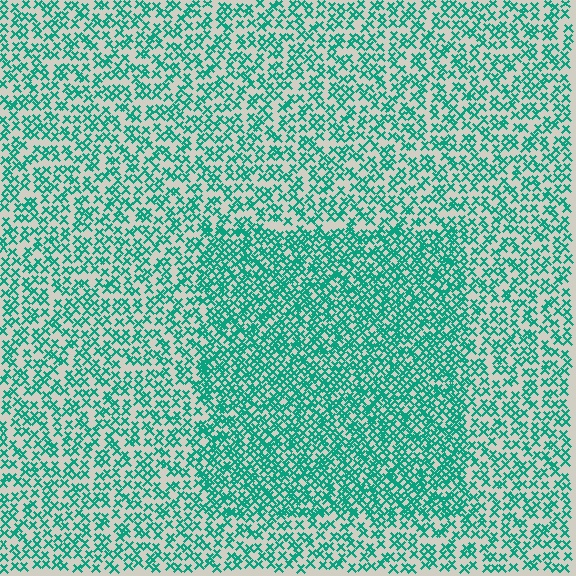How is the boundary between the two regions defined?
The boundary is defined by a change in element density (approximately 1.8x ratio). All elements are the same color, size, and shape.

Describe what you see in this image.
The image contains small teal elements arranged at two different densities. A rectangle-shaped region is visible where the elements are more densely packed than the surrounding area.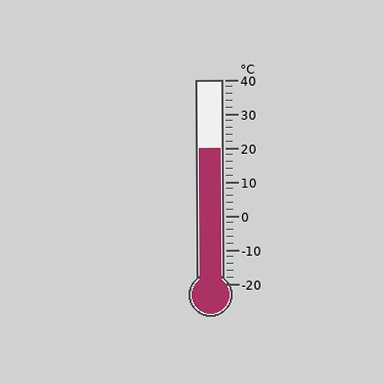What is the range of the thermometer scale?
The thermometer scale ranges from -20°C to 40°C.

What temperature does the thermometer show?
The thermometer shows approximately 20°C.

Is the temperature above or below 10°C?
The temperature is above 10°C.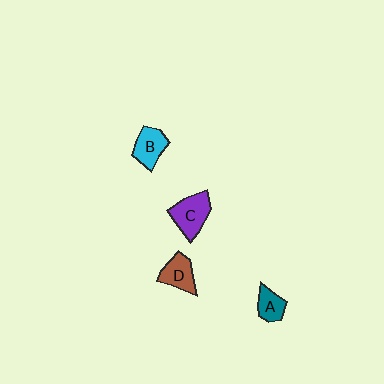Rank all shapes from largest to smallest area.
From largest to smallest: C (purple), B (cyan), D (brown), A (teal).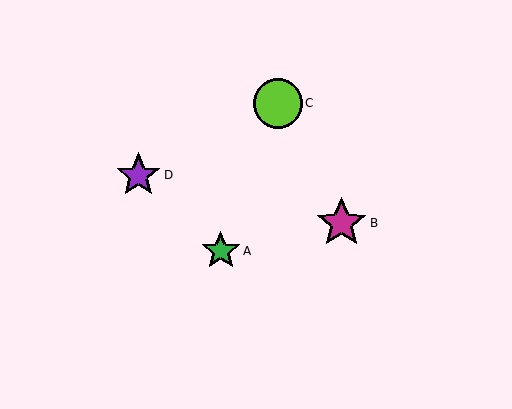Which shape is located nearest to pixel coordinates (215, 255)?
The green star (labeled A) at (221, 251) is nearest to that location.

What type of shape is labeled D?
Shape D is a purple star.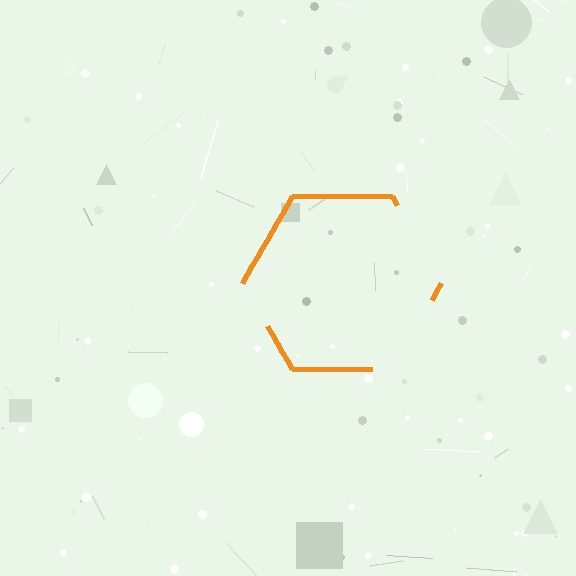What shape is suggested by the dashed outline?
The dashed outline suggests a hexagon.